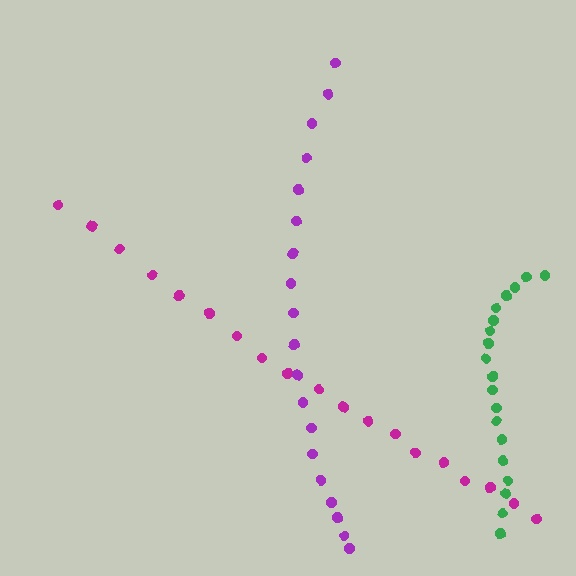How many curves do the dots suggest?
There are 3 distinct paths.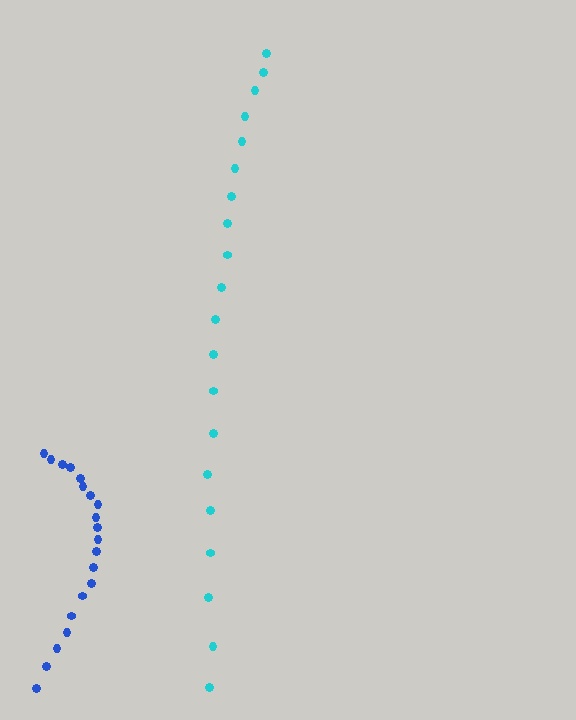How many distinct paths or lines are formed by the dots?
There are 2 distinct paths.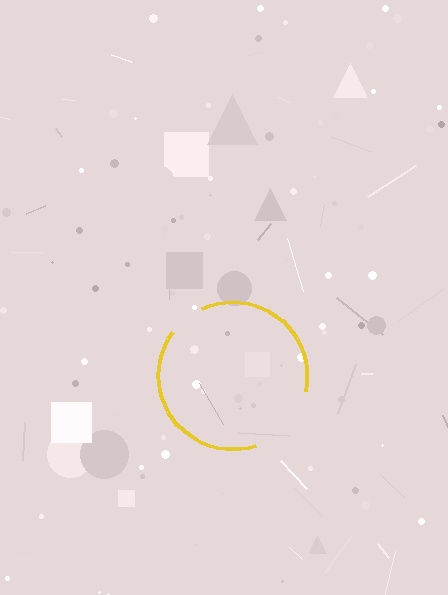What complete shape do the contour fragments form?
The contour fragments form a circle.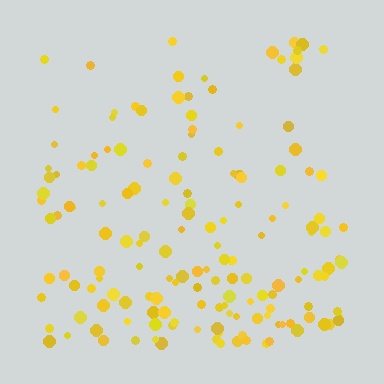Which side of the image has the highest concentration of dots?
The bottom.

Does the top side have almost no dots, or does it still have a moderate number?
Still a moderate number, just noticeably fewer than the bottom.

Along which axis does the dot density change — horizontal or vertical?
Vertical.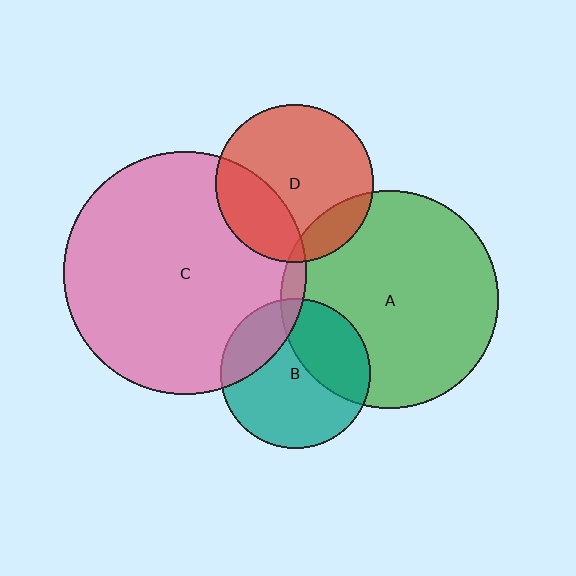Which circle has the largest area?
Circle C (pink).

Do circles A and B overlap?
Yes.